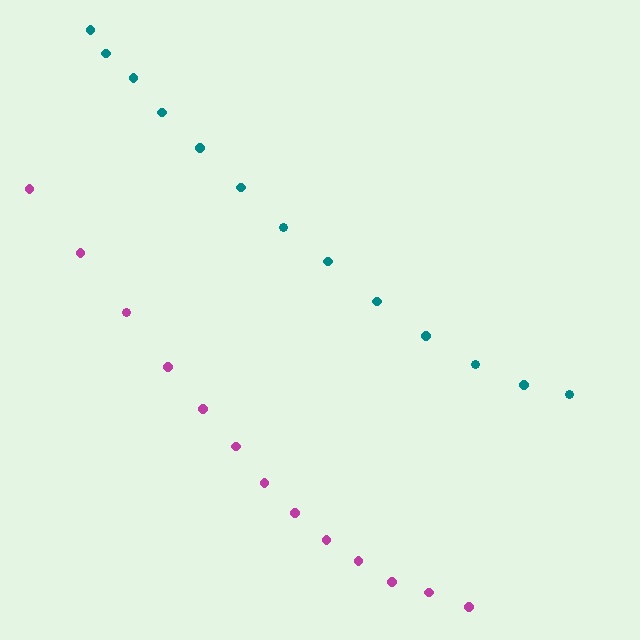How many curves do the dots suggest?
There are 2 distinct paths.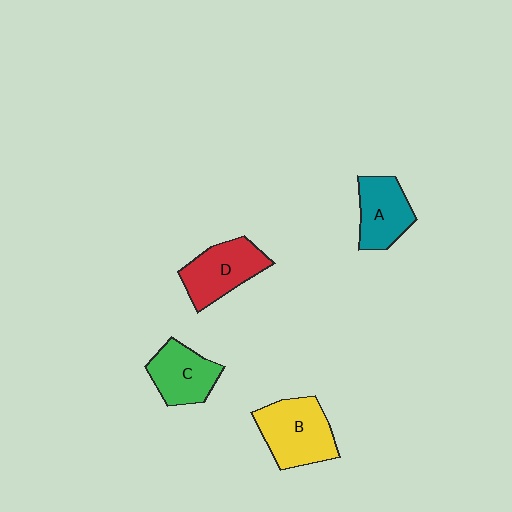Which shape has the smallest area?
Shape A (teal).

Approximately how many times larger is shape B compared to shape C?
Approximately 1.3 times.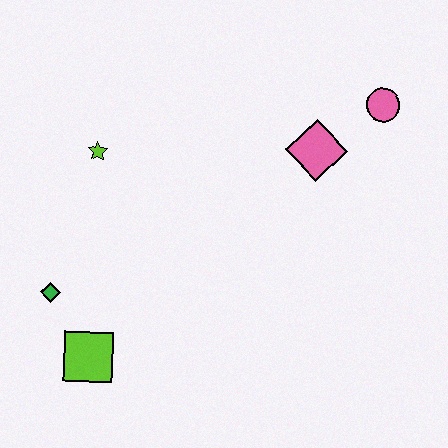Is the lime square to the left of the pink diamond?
Yes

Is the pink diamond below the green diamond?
No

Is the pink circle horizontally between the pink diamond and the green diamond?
No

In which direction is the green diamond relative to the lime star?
The green diamond is below the lime star.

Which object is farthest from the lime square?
The pink circle is farthest from the lime square.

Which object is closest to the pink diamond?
The pink circle is closest to the pink diamond.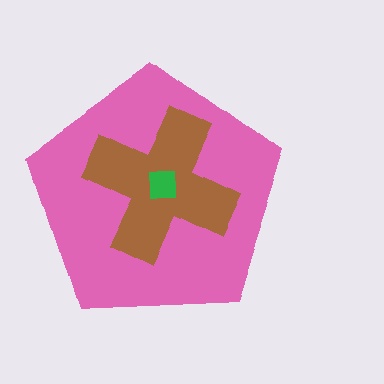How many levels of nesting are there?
3.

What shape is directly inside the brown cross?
The green square.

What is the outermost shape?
The pink pentagon.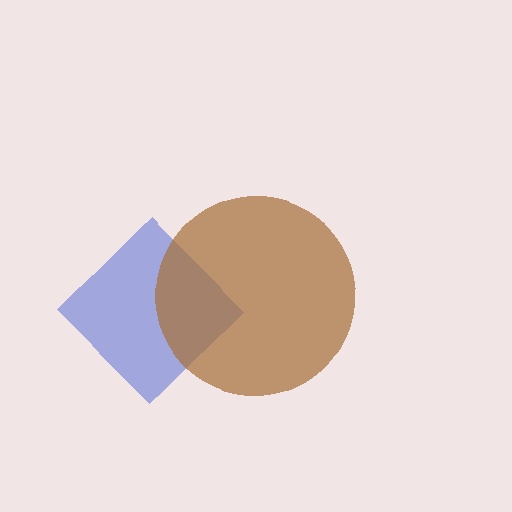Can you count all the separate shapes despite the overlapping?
Yes, there are 2 separate shapes.